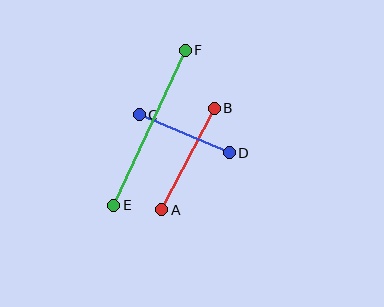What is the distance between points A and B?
The distance is approximately 114 pixels.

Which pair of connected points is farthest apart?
Points E and F are farthest apart.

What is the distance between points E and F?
The distance is approximately 171 pixels.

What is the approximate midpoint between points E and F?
The midpoint is at approximately (149, 128) pixels.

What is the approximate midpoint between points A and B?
The midpoint is at approximately (188, 159) pixels.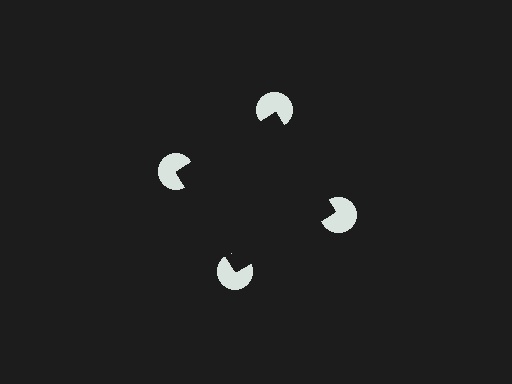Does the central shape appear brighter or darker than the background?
It typically appears slightly darker than the background, even though no actual brightness change is drawn.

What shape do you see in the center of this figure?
An illusory square — its edges are inferred from the aligned wedge cuts in the pac-man discs, not physically drawn.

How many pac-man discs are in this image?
There are 4 — one at each vertex of the illusory square.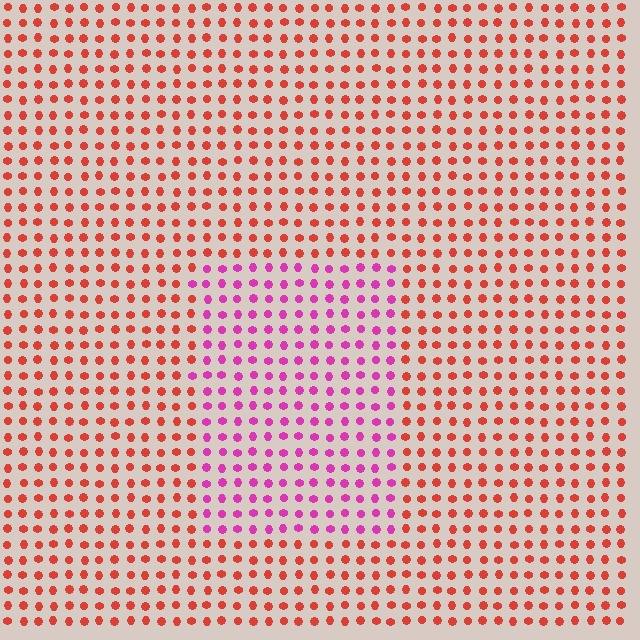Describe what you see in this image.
The image is filled with small red elements in a uniform arrangement. A rectangle-shaped region is visible where the elements are tinted to a slightly different hue, forming a subtle color boundary.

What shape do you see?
I see a rectangle.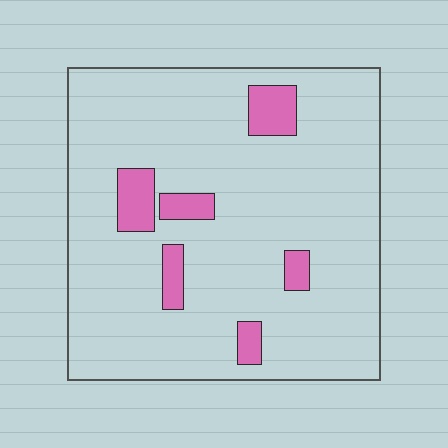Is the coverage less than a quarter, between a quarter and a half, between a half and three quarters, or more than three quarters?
Less than a quarter.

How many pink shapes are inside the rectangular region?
6.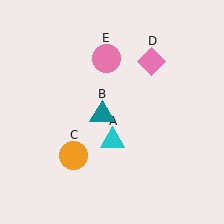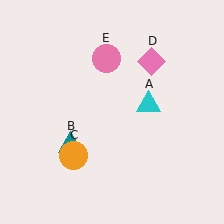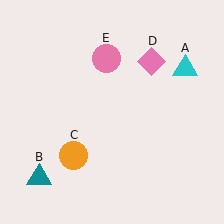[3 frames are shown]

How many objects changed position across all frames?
2 objects changed position: cyan triangle (object A), teal triangle (object B).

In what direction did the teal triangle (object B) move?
The teal triangle (object B) moved down and to the left.